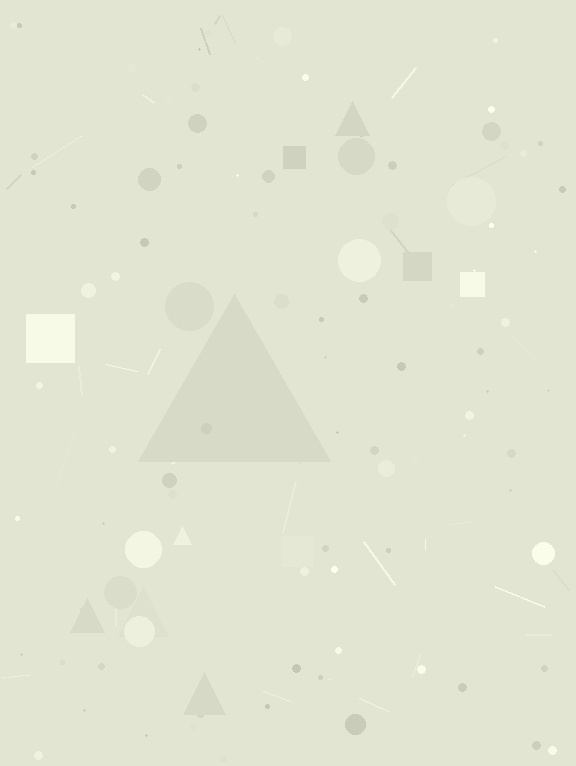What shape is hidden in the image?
A triangle is hidden in the image.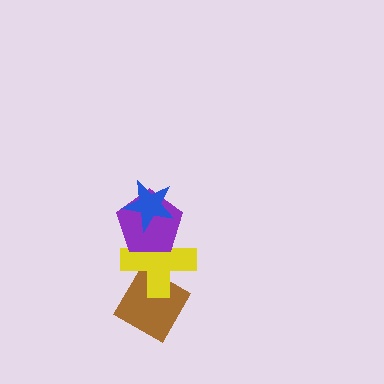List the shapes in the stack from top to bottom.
From top to bottom: the blue star, the purple pentagon, the yellow cross, the brown diamond.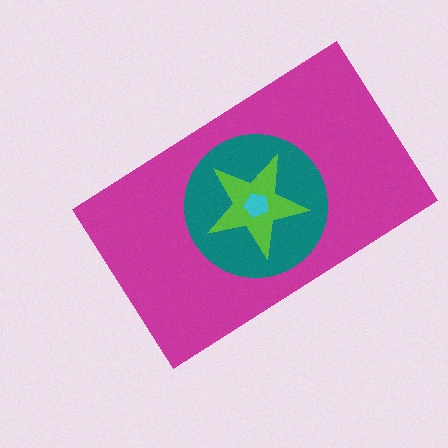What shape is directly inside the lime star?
The cyan pentagon.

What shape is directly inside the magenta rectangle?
The teal circle.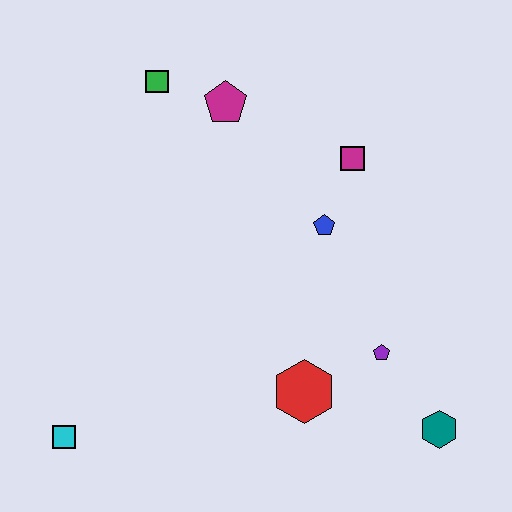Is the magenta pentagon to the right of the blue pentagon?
No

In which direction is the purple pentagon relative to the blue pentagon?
The purple pentagon is below the blue pentagon.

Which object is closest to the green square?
The magenta pentagon is closest to the green square.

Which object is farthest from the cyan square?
The magenta square is farthest from the cyan square.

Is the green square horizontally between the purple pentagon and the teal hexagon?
No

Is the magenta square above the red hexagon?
Yes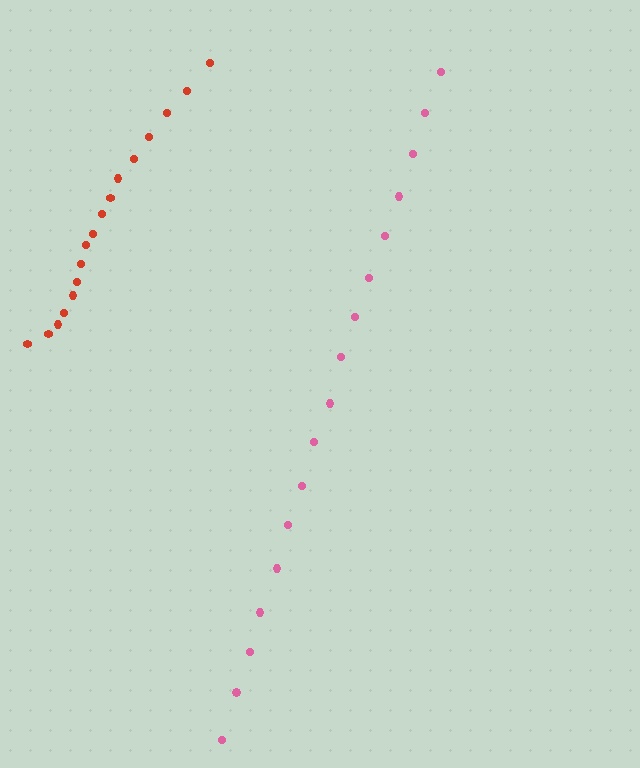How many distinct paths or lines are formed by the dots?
There are 2 distinct paths.